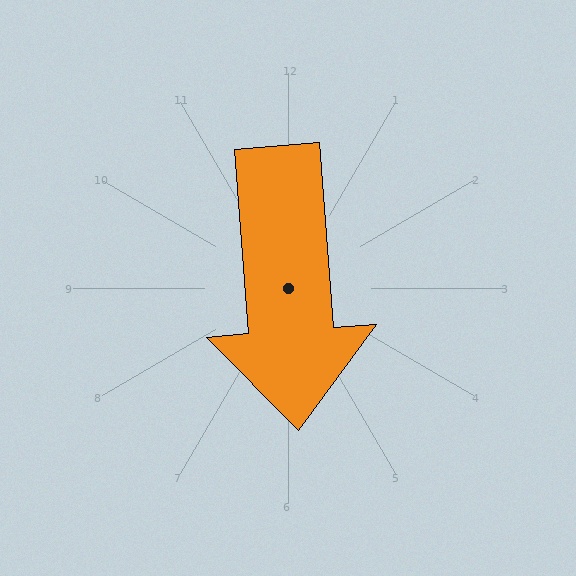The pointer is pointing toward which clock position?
Roughly 6 o'clock.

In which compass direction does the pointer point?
South.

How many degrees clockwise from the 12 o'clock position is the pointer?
Approximately 176 degrees.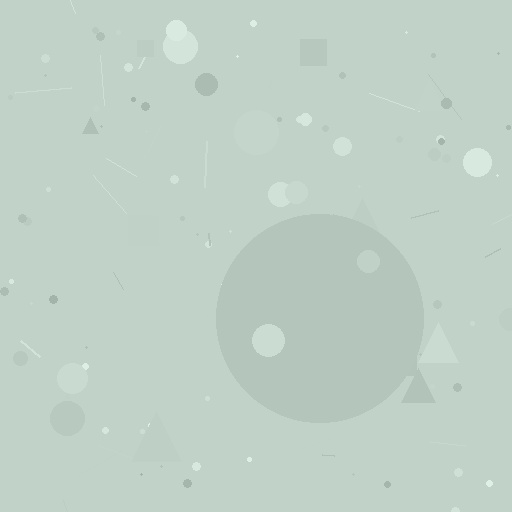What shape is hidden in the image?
A circle is hidden in the image.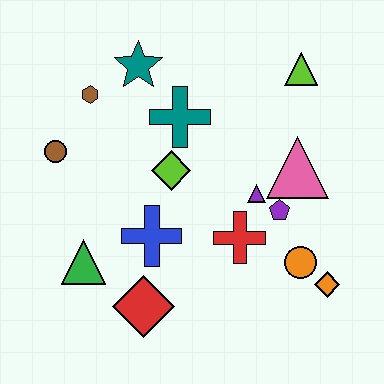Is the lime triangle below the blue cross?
No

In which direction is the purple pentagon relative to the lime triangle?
The purple pentagon is below the lime triangle.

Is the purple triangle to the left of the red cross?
No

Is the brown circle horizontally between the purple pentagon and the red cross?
No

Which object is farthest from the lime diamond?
The orange diamond is farthest from the lime diamond.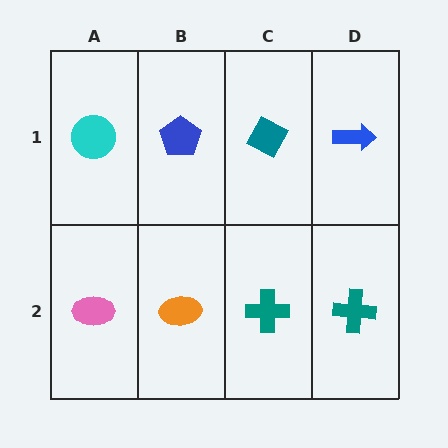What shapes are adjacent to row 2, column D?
A blue arrow (row 1, column D), a teal cross (row 2, column C).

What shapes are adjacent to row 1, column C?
A teal cross (row 2, column C), a blue pentagon (row 1, column B), a blue arrow (row 1, column D).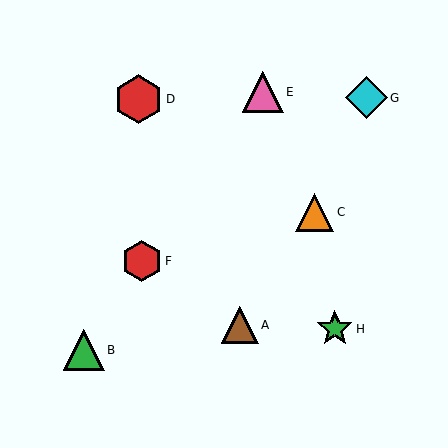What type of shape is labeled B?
Shape B is a green triangle.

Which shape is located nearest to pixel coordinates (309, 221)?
The orange triangle (labeled C) at (315, 212) is nearest to that location.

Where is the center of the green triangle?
The center of the green triangle is at (84, 350).